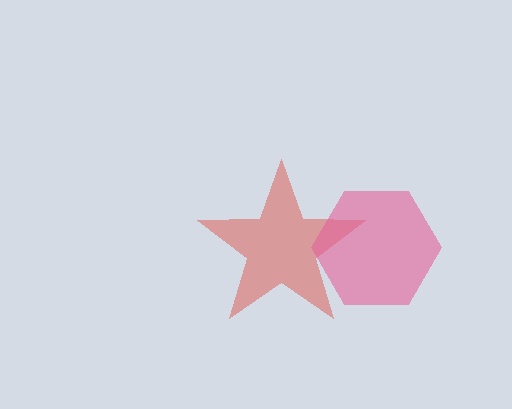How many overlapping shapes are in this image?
There are 2 overlapping shapes in the image.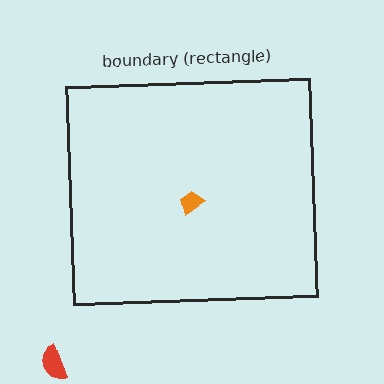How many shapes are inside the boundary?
1 inside, 1 outside.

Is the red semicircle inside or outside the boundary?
Outside.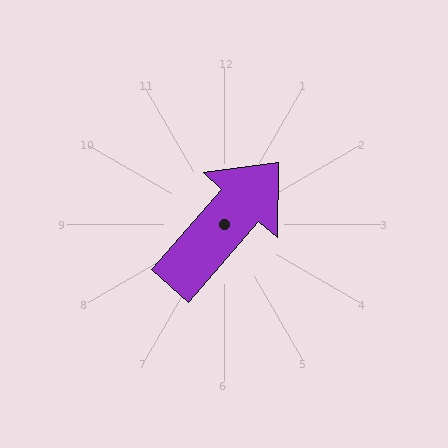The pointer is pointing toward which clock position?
Roughly 1 o'clock.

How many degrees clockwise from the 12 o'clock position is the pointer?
Approximately 41 degrees.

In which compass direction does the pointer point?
Northeast.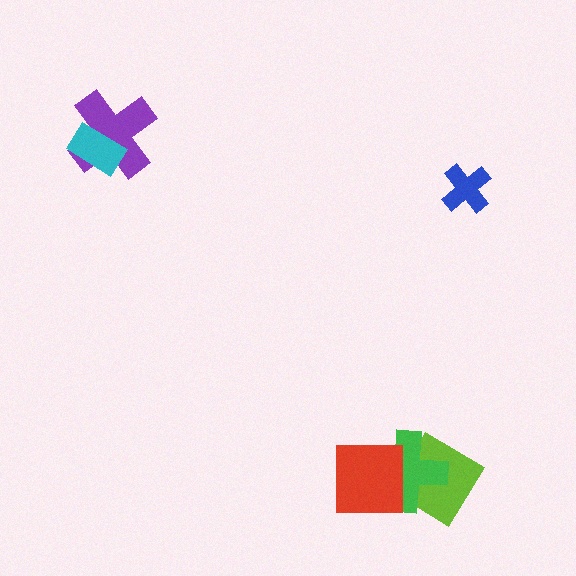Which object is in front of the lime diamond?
The green cross is in front of the lime diamond.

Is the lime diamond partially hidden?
Yes, it is partially covered by another shape.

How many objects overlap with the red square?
1 object overlaps with the red square.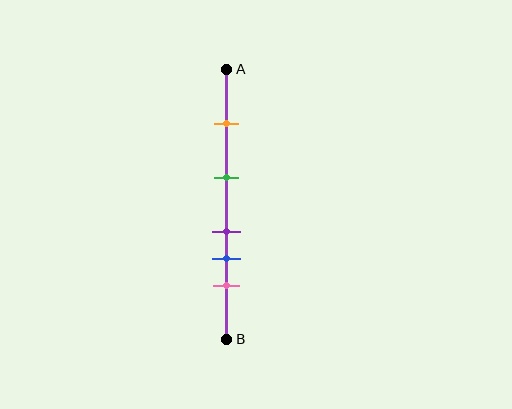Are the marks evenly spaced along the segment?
No, the marks are not evenly spaced.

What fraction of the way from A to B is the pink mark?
The pink mark is approximately 80% (0.8) of the way from A to B.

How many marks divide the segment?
There are 5 marks dividing the segment.